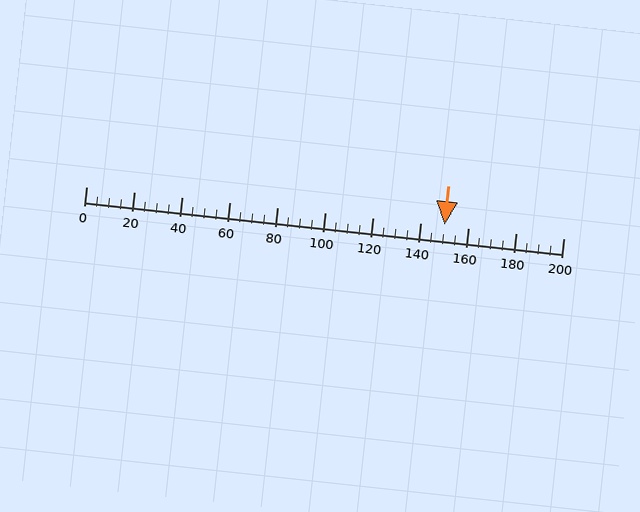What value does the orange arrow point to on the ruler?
The orange arrow points to approximately 150.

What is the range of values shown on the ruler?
The ruler shows values from 0 to 200.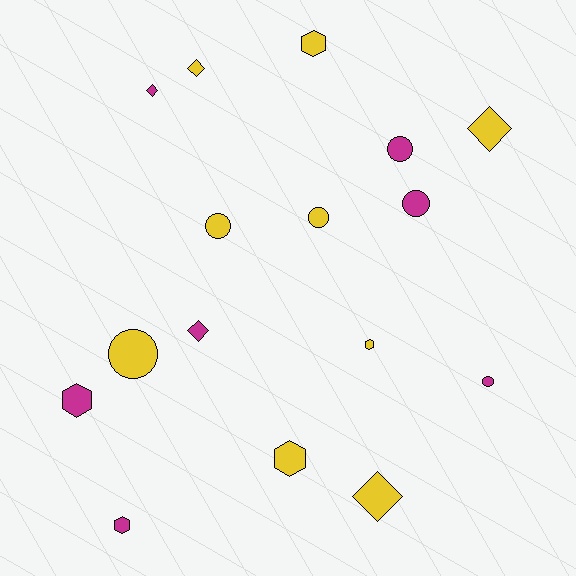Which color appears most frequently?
Yellow, with 9 objects.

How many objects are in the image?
There are 16 objects.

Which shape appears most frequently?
Circle, with 6 objects.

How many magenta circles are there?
There are 3 magenta circles.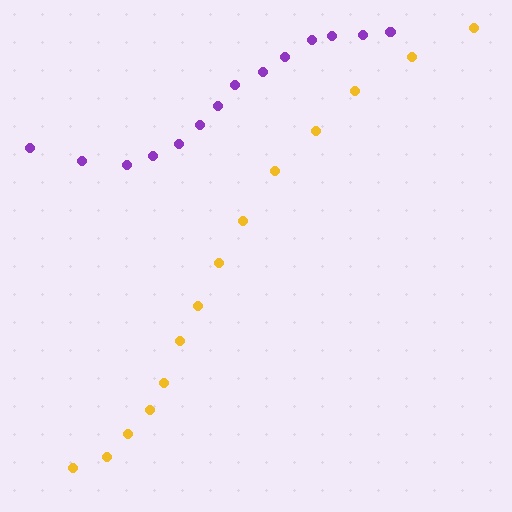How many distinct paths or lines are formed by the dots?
There are 2 distinct paths.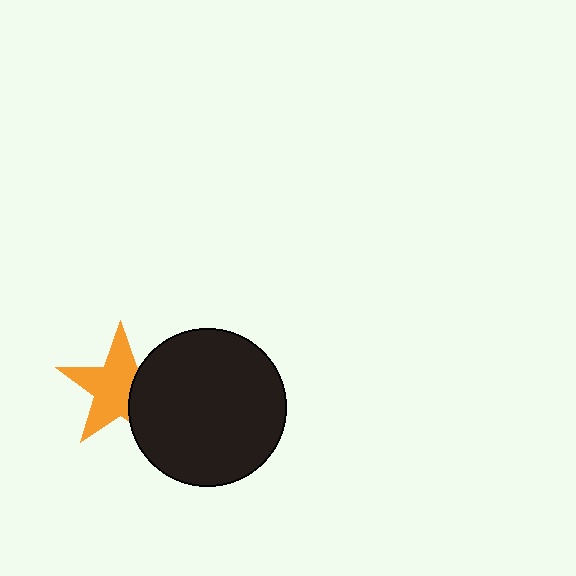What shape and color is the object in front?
The object in front is a black circle.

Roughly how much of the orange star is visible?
Most of it is visible (roughly 68%).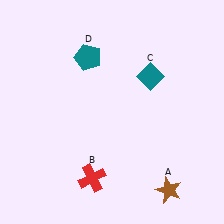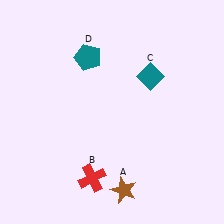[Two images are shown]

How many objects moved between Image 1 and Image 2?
1 object moved between the two images.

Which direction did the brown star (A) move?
The brown star (A) moved left.